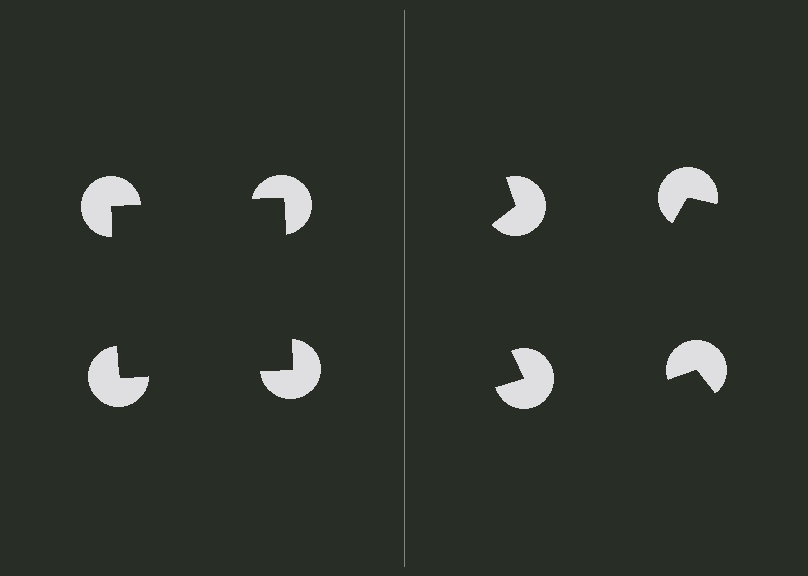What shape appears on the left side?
An illusory square.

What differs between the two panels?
The pac-man discs are positioned identically on both sides; only the wedge orientations differ. On the left they align to a square; on the right they are misaligned.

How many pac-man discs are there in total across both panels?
8 — 4 on each side.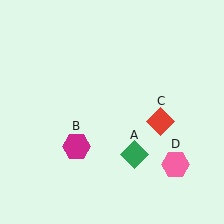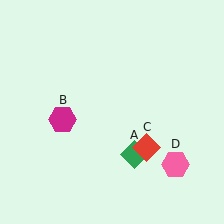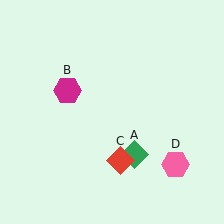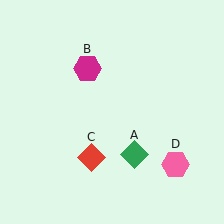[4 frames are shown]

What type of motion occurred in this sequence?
The magenta hexagon (object B), red diamond (object C) rotated clockwise around the center of the scene.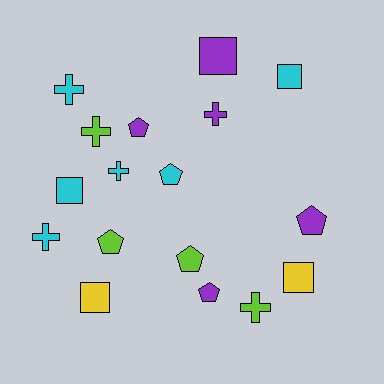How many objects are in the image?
There are 17 objects.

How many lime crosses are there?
There are 2 lime crosses.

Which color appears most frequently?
Cyan, with 6 objects.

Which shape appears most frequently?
Cross, with 6 objects.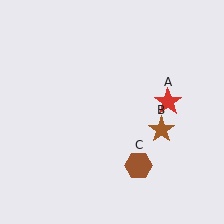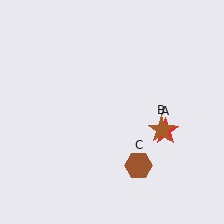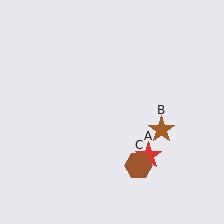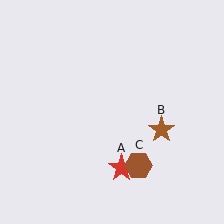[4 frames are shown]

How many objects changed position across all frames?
1 object changed position: red star (object A).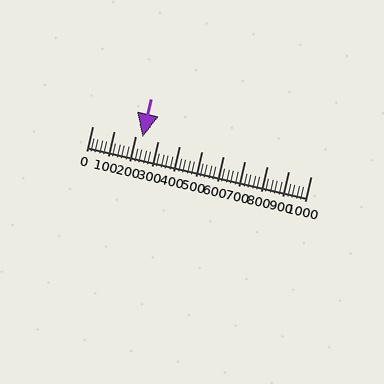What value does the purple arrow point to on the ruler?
The purple arrow points to approximately 231.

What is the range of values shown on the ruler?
The ruler shows values from 0 to 1000.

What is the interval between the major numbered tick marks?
The major tick marks are spaced 100 units apart.